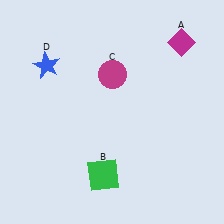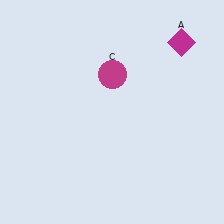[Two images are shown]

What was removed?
The blue star (D), the green square (B) were removed in Image 2.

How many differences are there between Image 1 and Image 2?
There are 2 differences between the two images.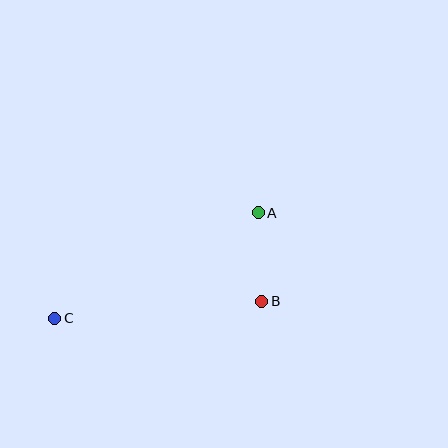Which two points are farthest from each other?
Points A and C are farthest from each other.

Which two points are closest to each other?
Points A and B are closest to each other.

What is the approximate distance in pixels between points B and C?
The distance between B and C is approximately 208 pixels.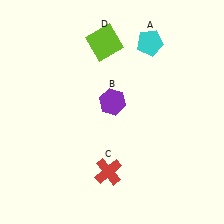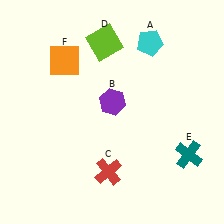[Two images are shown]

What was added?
A teal cross (E), an orange square (F) were added in Image 2.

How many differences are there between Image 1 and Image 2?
There are 2 differences between the two images.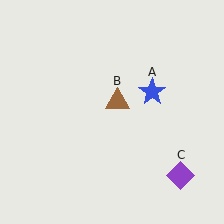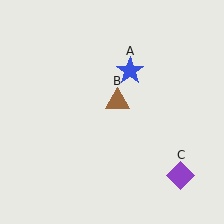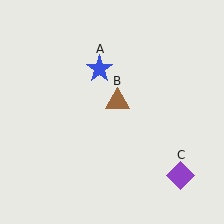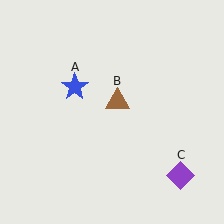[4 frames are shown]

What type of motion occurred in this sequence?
The blue star (object A) rotated counterclockwise around the center of the scene.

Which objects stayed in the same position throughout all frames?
Brown triangle (object B) and purple diamond (object C) remained stationary.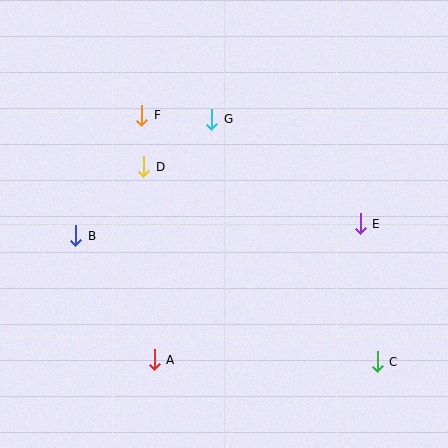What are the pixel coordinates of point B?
Point B is at (76, 236).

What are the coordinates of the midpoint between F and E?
The midpoint between F and E is at (251, 169).